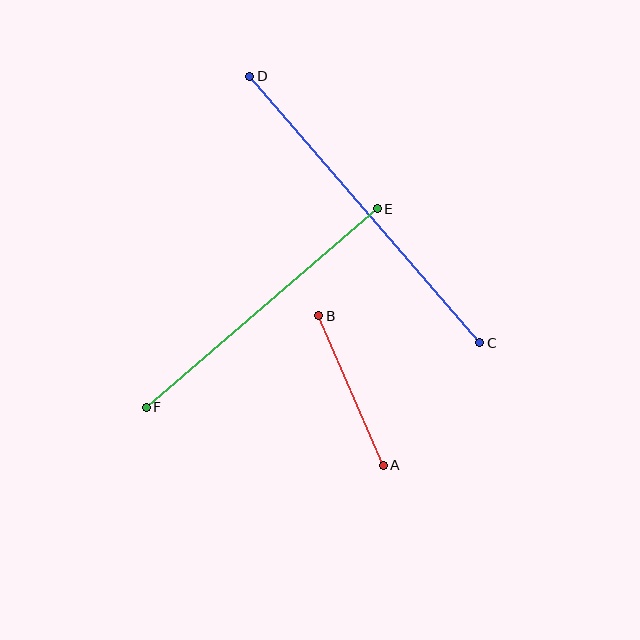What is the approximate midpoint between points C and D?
The midpoint is at approximately (365, 210) pixels.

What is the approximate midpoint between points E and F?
The midpoint is at approximately (262, 308) pixels.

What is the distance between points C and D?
The distance is approximately 352 pixels.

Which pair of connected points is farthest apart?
Points C and D are farthest apart.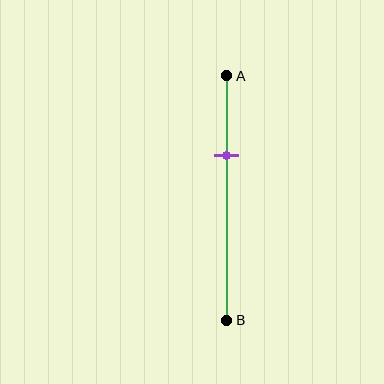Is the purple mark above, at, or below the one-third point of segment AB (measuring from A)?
The purple mark is approximately at the one-third point of segment AB.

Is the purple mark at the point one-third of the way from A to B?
Yes, the mark is approximately at the one-third point.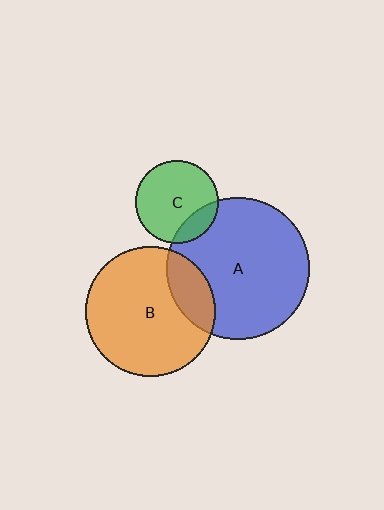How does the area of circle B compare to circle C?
Approximately 2.5 times.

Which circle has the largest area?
Circle A (blue).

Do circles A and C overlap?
Yes.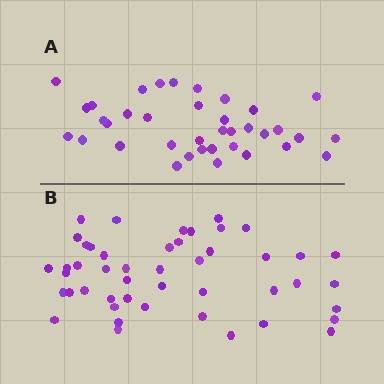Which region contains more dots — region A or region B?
Region B (the bottom region) has more dots.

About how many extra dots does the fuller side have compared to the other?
Region B has roughly 10 or so more dots than region A.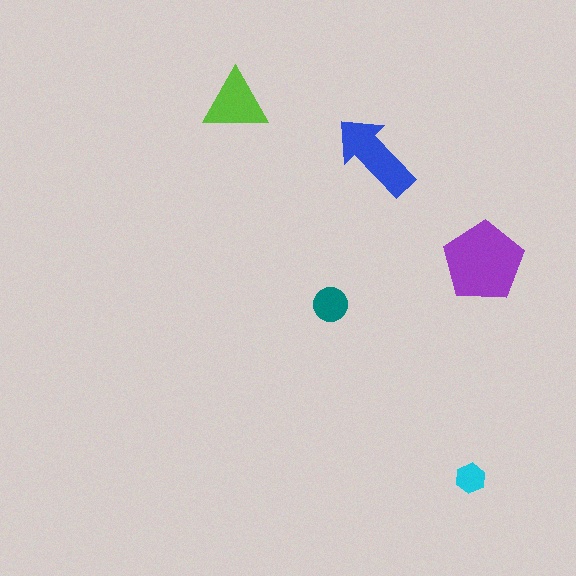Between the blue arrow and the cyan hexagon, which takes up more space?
The blue arrow.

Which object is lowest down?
The cyan hexagon is bottommost.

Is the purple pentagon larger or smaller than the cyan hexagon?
Larger.